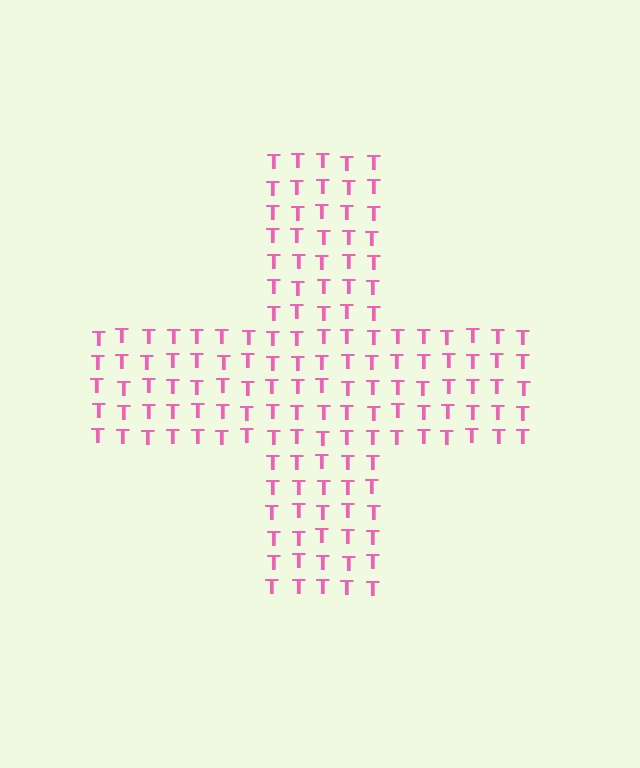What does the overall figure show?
The overall figure shows a cross.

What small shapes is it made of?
It is made of small letter T's.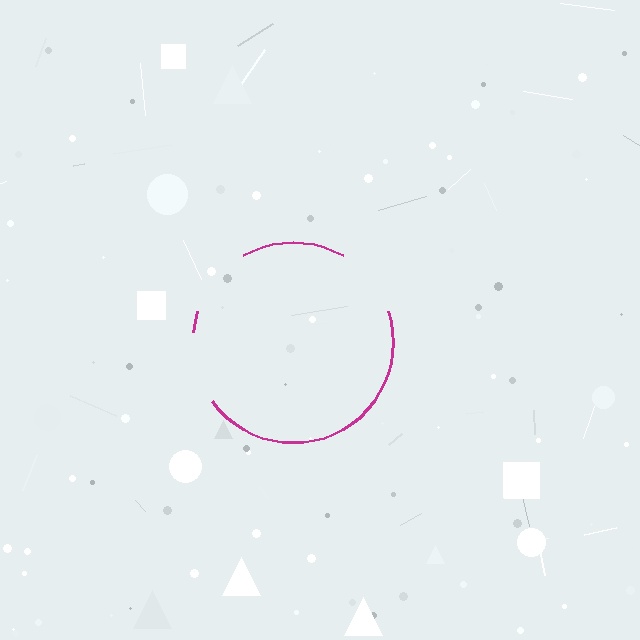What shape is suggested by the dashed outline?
The dashed outline suggests a circle.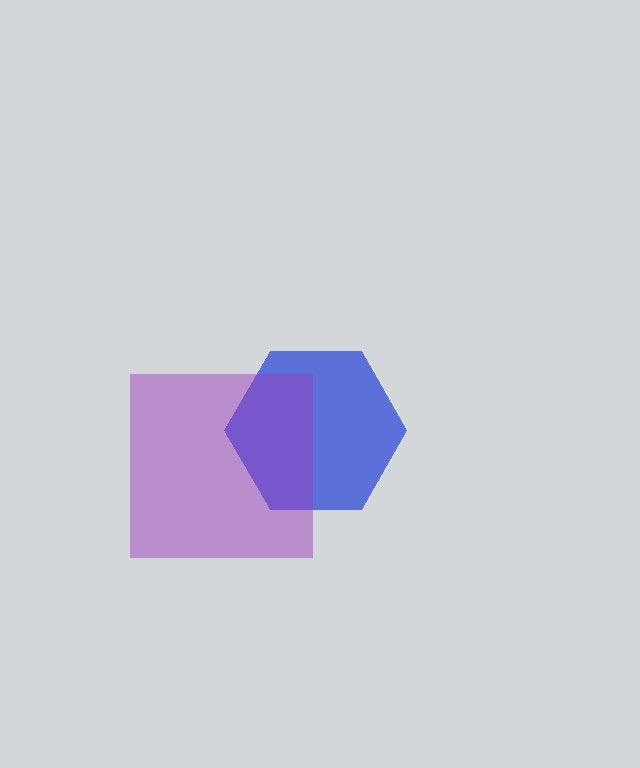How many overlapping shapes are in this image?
There are 2 overlapping shapes in the image.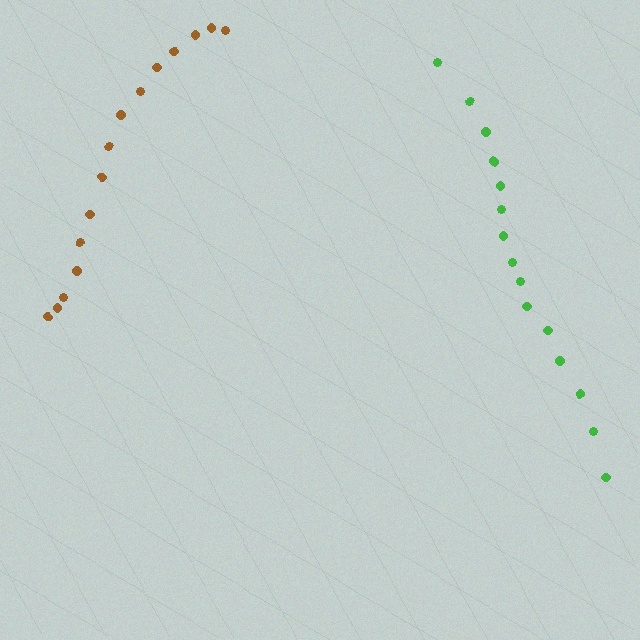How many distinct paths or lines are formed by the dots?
There are 2 distinct paths.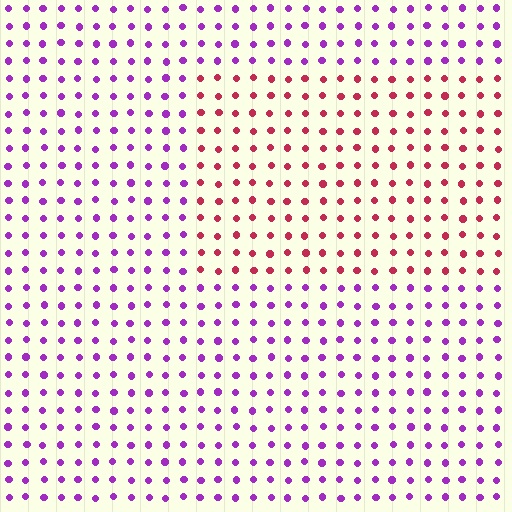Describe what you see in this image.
The image is filled with small purple elements in a uniform arrangement. A rectangle-shaped region is visible where the elements are tinted to a slightly different hue, forming a subtle color boundary.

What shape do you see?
I see a rectangle.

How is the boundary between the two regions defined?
The boundary is defined purely by a slight shift in hue (about 57 degrees). Spacing, size, and orientation are identical on both sides.